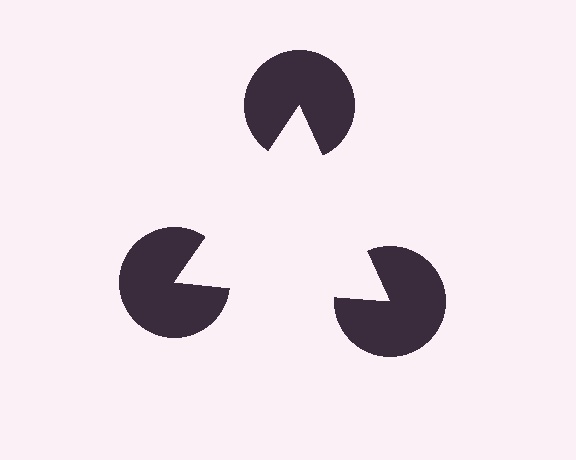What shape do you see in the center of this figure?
An illusory triangle — its edges are inferred from the aligned wedge cuts in the pac-man discs, not physically drawn.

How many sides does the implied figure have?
3 sides.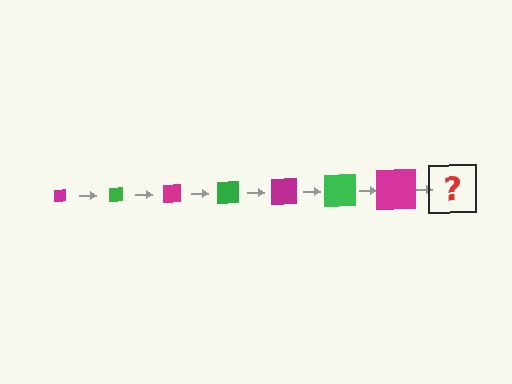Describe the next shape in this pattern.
It should be a green square, larger than the previous one.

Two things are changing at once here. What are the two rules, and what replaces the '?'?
The two rules are that the square grows larger each step and the color cycles through magenta and green. The '?' should be a green square, larger than the previous one.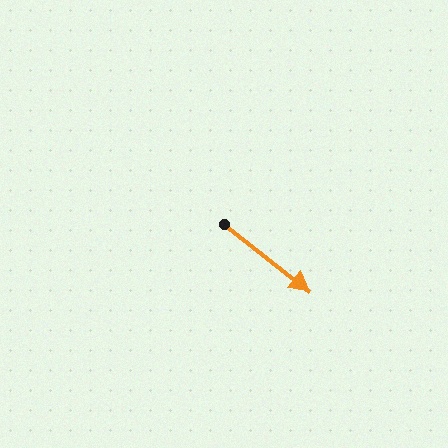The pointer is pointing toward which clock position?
Roughly 4 o'clock.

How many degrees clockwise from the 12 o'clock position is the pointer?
Approximately 128 degrees.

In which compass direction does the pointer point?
Southeast.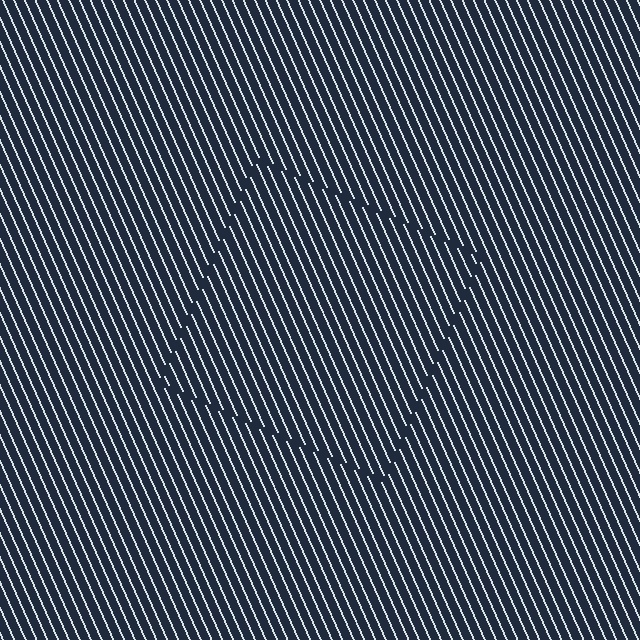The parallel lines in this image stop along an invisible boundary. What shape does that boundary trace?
An illusory square. The interior of the shape contains the same grating, shifted by half a period — the contour is defined by the phase discontinuity where line-ends from the inner and outer gratings abut.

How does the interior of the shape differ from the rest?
The interior of the shape contains the same grating, shifted by half a period — the contour is defined by the phase discontinuity where line-ends from the inner and outer gratings abut.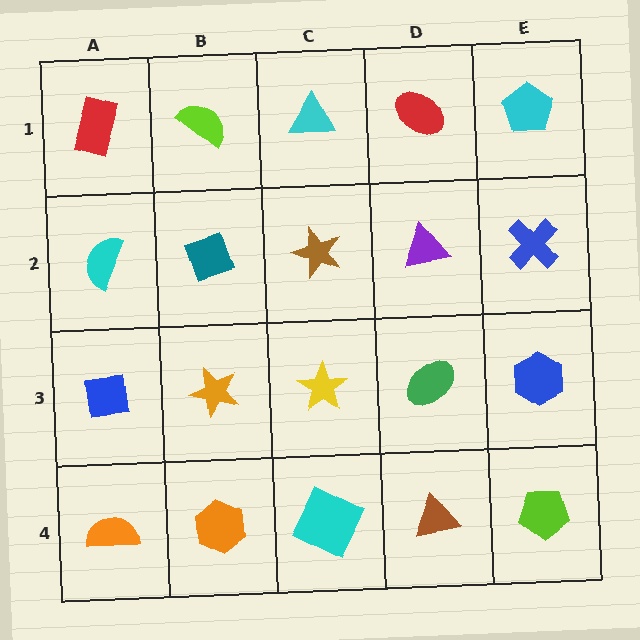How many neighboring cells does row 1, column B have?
3.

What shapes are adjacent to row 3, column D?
A purple triangle (row 2, column D), a brown triangle (row 4, column D), a yellow star (row 3, column C), a blue hexagon (row 3, column E).